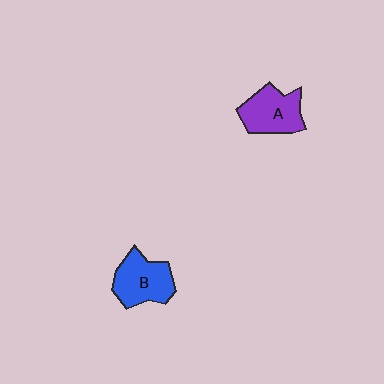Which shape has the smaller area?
Shape A (purple).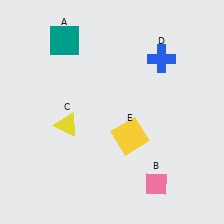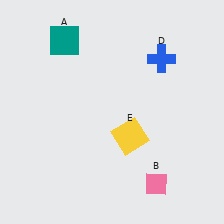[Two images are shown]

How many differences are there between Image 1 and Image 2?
There is 1 difference between the two images.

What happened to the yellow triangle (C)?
The yellow triangle (C) was removed in Image 2. It was in the bottom-left area of Image 1.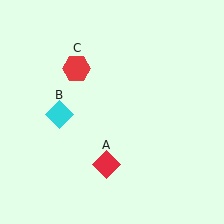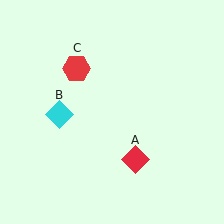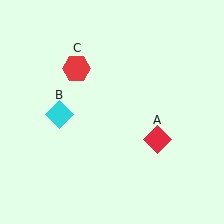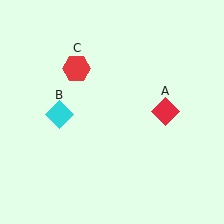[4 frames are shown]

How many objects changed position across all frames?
1 object changed position: red diamond (object A).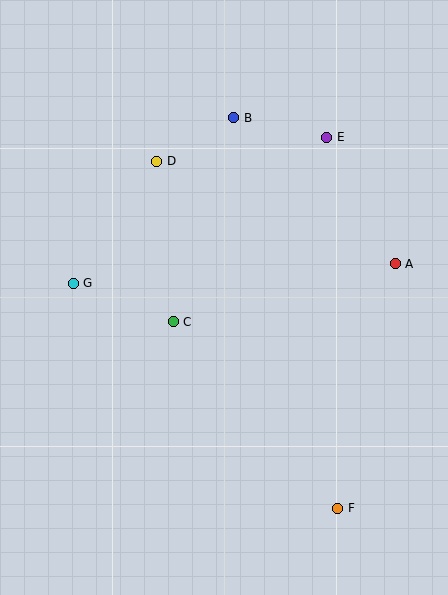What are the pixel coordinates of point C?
Point C is at (173, 322).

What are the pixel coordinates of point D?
Point D is at (157, 161).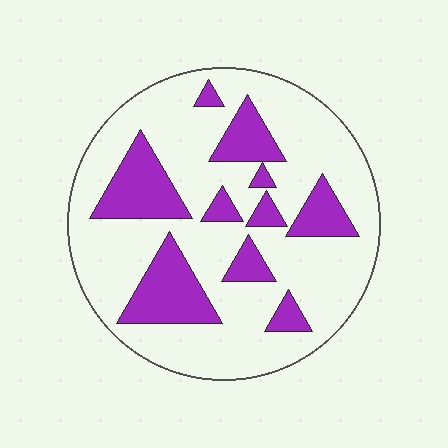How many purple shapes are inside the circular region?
10.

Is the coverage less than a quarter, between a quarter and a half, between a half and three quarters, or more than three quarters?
Between a quarter and a half.